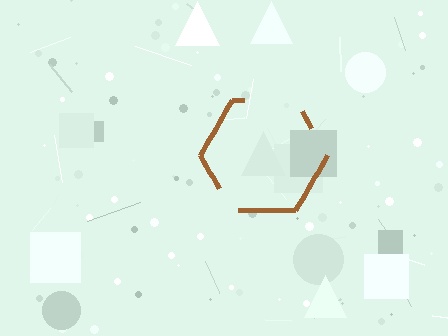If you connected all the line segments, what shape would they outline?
They would outline a hexagon.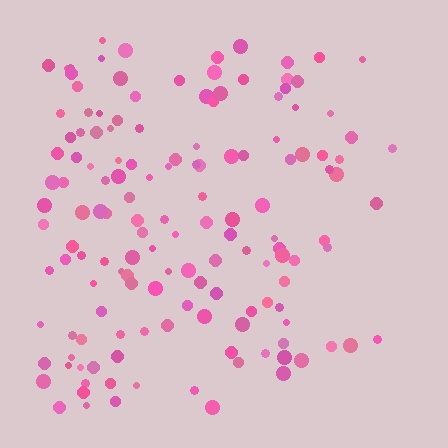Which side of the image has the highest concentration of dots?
The left.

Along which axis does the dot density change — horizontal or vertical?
Horizontal.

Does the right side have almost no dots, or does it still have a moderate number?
Still a moderate number, just noticeably fewer than the left.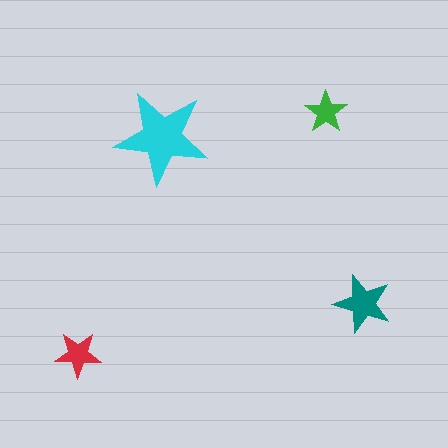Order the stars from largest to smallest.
the cyan one, the teal one, the red one, the green one.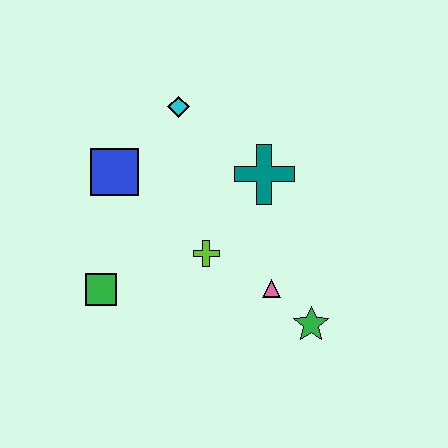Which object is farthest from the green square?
The green star is farthest from the green square.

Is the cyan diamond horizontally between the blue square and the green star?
Yes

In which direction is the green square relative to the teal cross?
The green square is to the left of the teal cross.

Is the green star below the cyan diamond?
Yes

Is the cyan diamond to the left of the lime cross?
Yes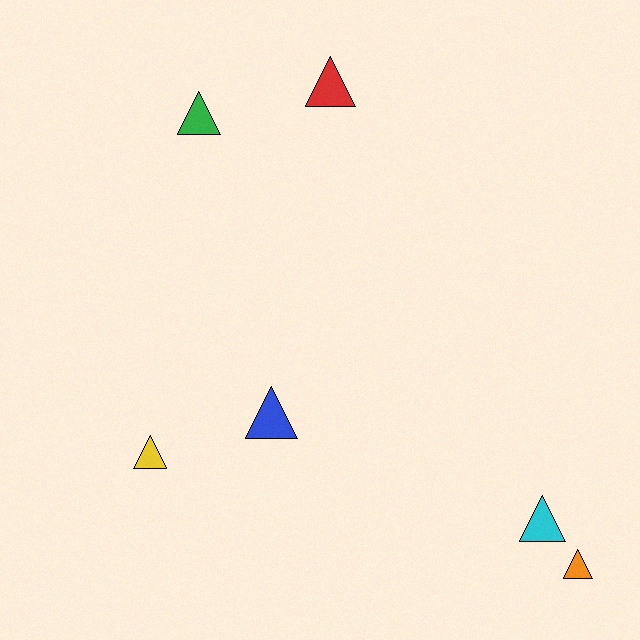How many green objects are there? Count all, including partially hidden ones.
There is 1 green object.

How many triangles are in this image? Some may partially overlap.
There are 6 triangles.